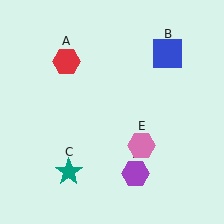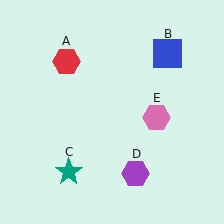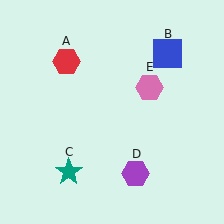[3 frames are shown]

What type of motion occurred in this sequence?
The pink hexagon (object E) rotated counterclockwise around the center of the scene.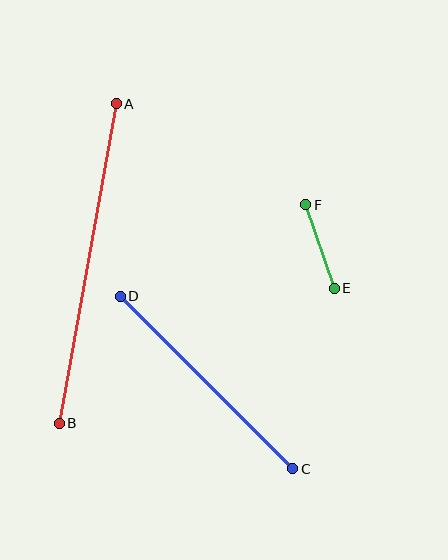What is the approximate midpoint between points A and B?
The midpoint is at approximately (88, 264) pixels.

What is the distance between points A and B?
The distance is approximately 325 pixels.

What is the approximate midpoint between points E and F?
The midpoint is at approximately (320, 247) pixels.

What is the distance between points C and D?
The distance is approximately 244 pixels.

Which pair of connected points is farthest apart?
Points A and B are farthest apart.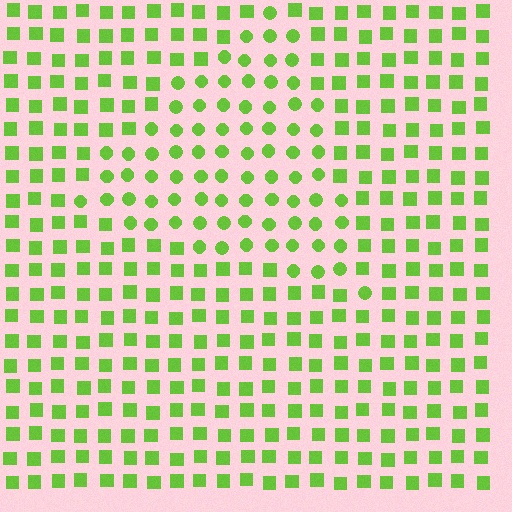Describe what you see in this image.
The image is filled with small lime elements arranged in a uniform grid. A triangle-shaped region contains circles, while the surrounding area contains squares. The boundary is defined purely by the change in element shape.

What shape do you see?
I see a triangle.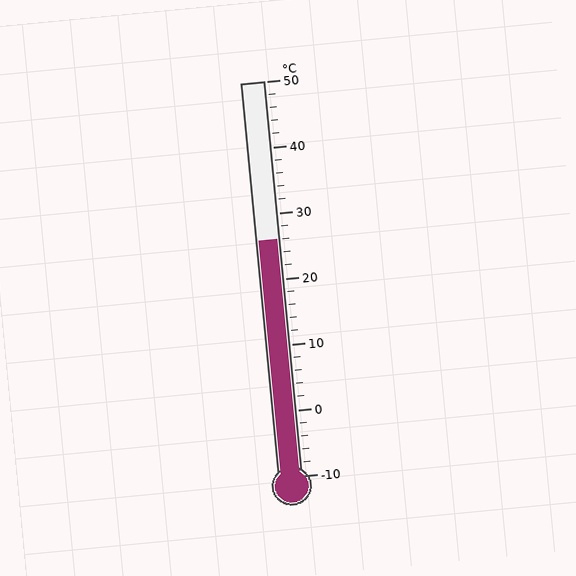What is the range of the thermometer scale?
The thermometer scale ranges from -10°C to 50°C.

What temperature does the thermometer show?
The thermometer shows approximately 26°C.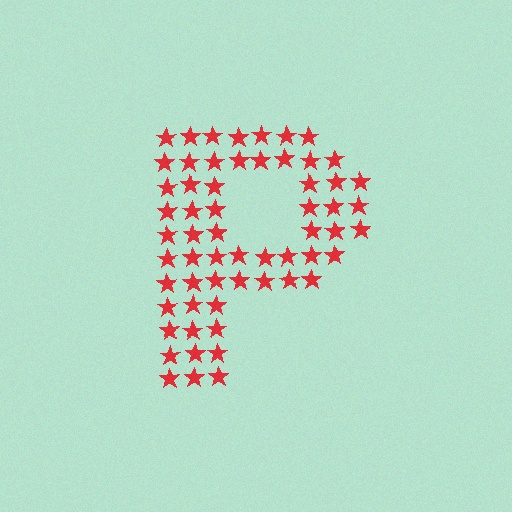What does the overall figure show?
The overall figure shows the letter P.